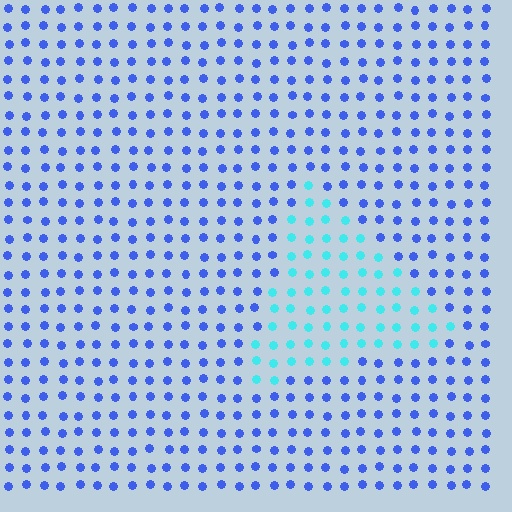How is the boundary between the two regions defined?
The boundary is defined purely by a slight shift in hue (about 49 degrees). Spacing, size, and orientation are identical on both sides.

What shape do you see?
I see a triangle.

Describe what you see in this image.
The image is filled with small blue elements in a uniform arrangement. A triangle-shaped region is visible where the elements are tinted to a slightly different hue, forming a subtle color boundary.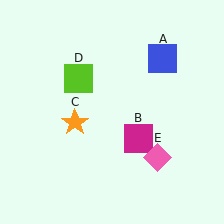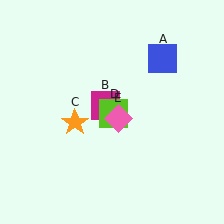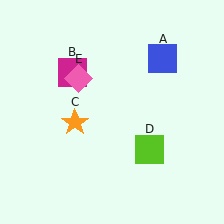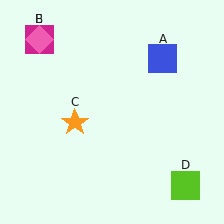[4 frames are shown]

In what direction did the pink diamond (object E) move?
The pink diamond (object E) moved up and to the left.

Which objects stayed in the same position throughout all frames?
Blue square (object A) and orange star (object C) remained stationary.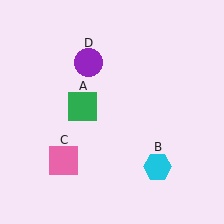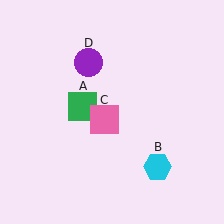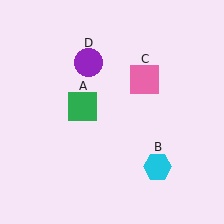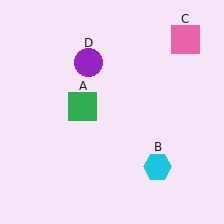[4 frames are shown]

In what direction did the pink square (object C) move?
The pink square (object C) moved up and to the right.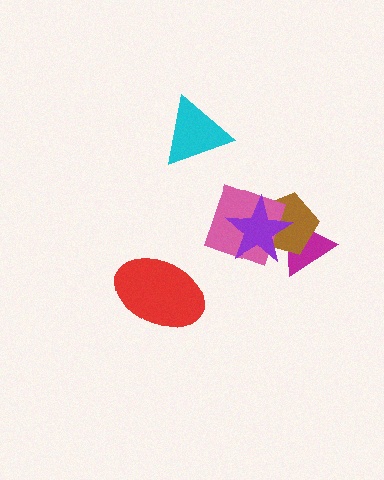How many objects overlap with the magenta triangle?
3 objects overlap with the magenta triangle.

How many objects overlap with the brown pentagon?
3 objects overlap with the brown pentagon.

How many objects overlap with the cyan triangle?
0 objects overlap with the cyan triangle.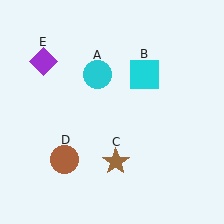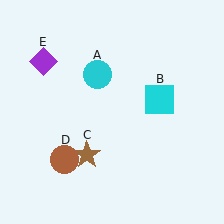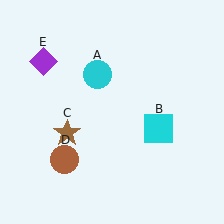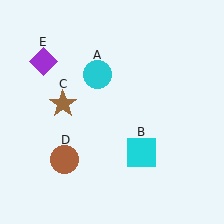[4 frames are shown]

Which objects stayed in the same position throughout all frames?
Cyan circle (object A) and brown circle (object D) and purple diamond (object E) remained stationary.